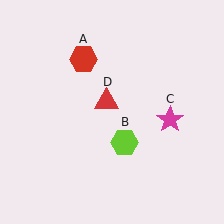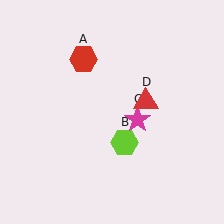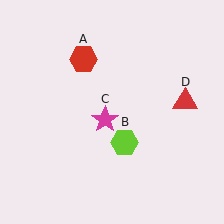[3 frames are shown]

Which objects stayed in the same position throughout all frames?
Red hexagon (object A) and lime hexagon (object B) remained stationary.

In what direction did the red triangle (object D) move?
The red triangle (object D) moved right.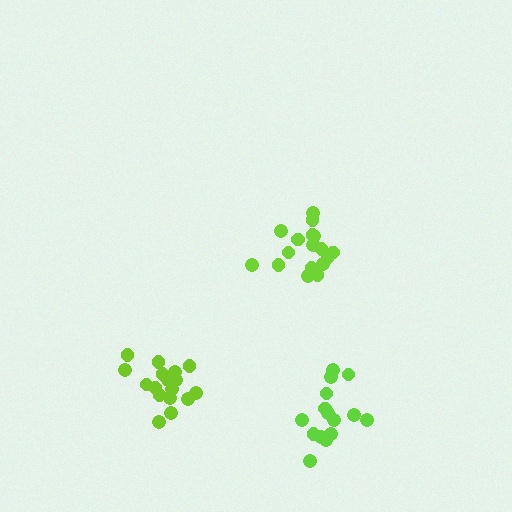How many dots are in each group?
Group 1: 18 dots, Group 2: 17 dots, Group 3: 15 dots (50 total).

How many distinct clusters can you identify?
There are 3 distinct clusters.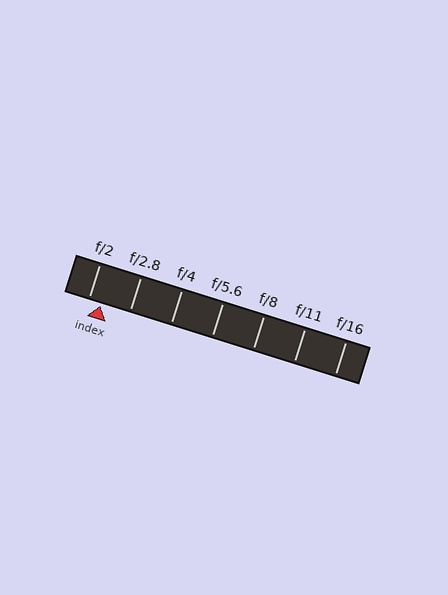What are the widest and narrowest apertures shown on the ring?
The widest aperture shown is f/2 and the narrowest is f/16.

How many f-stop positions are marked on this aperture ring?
There are 7 f-stop positions marked.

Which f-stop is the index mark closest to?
The index mark is closest to f/2.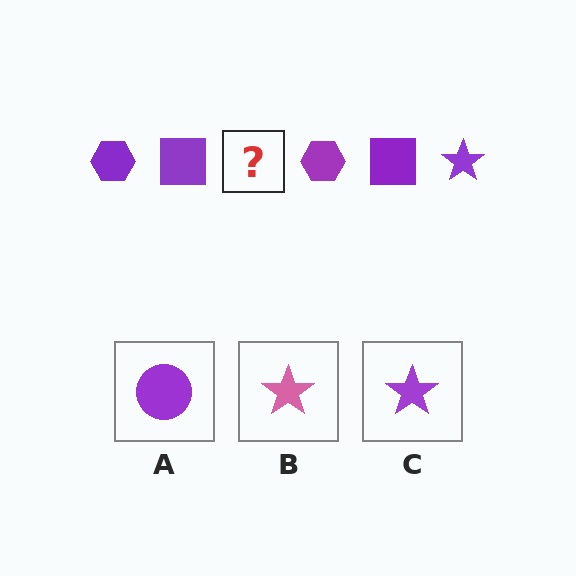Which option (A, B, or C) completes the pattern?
C.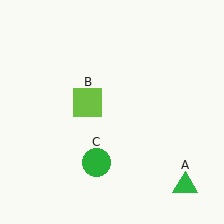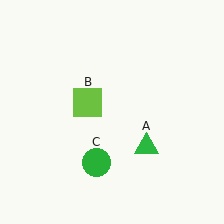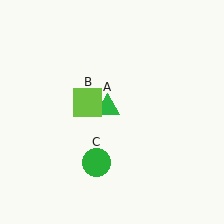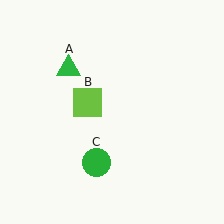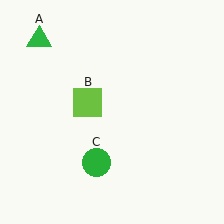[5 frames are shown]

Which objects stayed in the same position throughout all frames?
Lime square (object B) and green circle (object C) remained stationary.